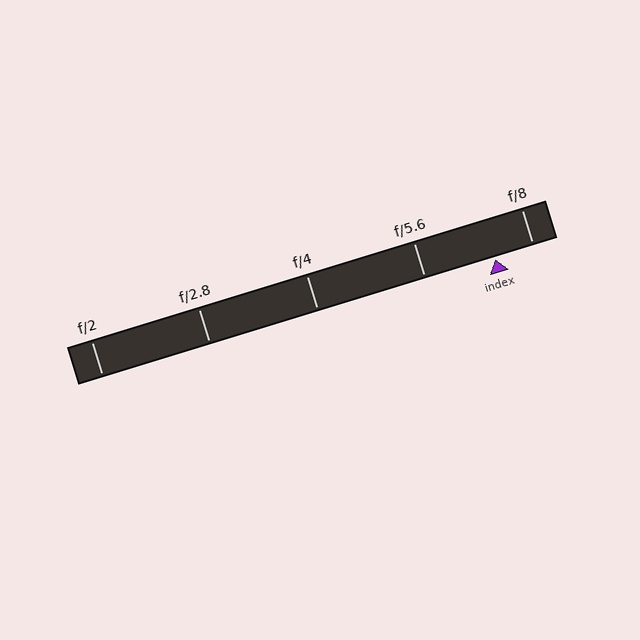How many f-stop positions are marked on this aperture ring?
There are 5 f-stop positions marked.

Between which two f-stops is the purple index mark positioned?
The index mark is between f/5.6 and f/8.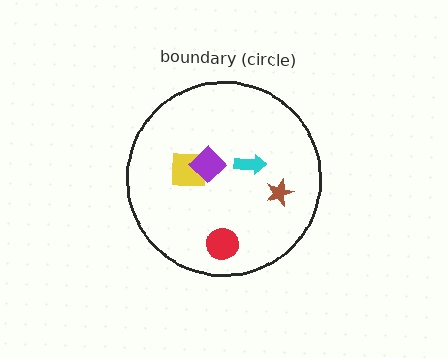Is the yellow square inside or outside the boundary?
Inside.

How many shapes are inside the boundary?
5 inside, 0 outside.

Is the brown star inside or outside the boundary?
Inside.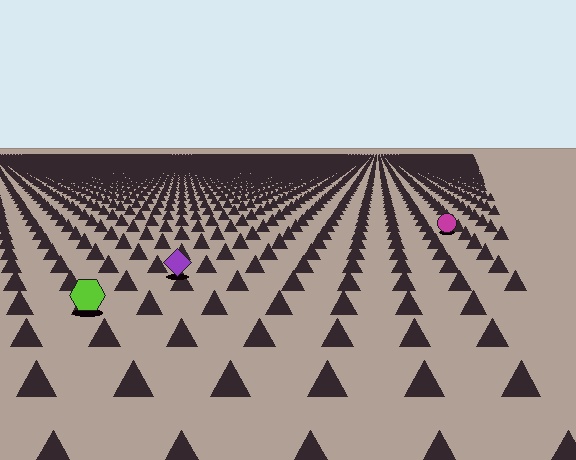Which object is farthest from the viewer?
The magenta circle is farthest from the viewer. It appears smaller and the ground texture around it is denser.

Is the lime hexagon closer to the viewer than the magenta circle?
Yes. The lime hexagon is closer — you can tell from the texture gradient: the ground texture is coarser near it.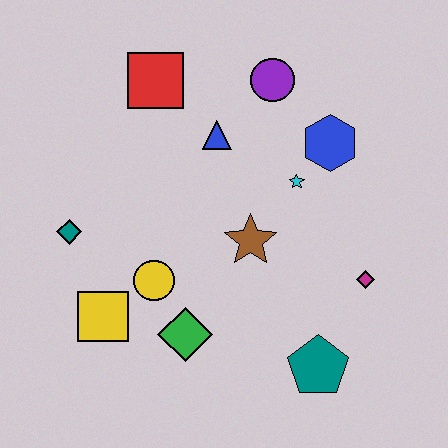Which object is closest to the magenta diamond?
The teal pentagon is closest to the magenta diamond.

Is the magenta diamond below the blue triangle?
Yes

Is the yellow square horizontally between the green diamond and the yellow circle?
No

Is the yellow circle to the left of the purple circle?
Yes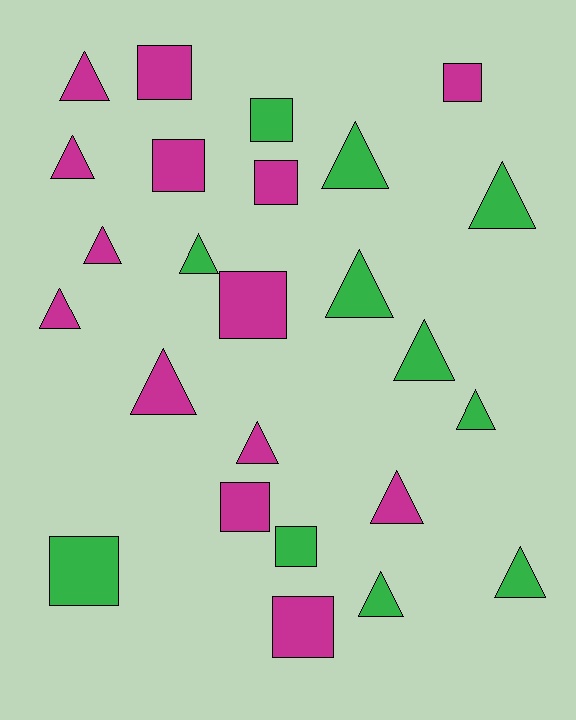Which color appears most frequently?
Magenta, with 14 objects.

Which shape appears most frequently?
Triangle, with 15 objects.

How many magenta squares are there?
There are 7 magenta squares.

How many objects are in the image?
There are 25 objects.